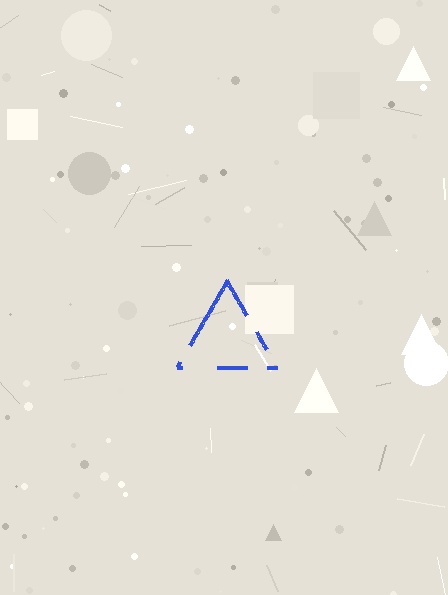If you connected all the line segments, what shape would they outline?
They would outline a triangle.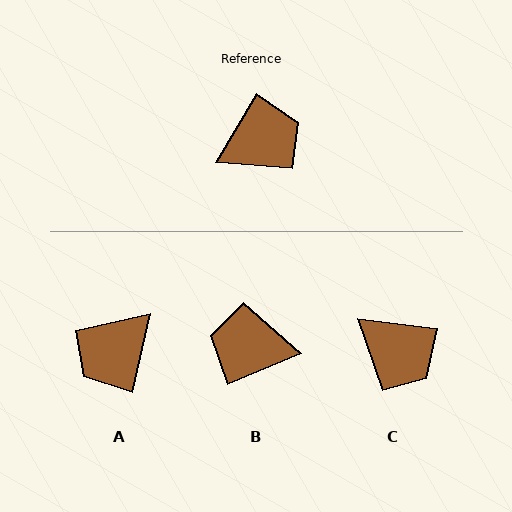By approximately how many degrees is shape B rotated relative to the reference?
Approximately 143 degrees counter-clockwise.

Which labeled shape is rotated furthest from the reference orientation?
A, about 163 degrees away.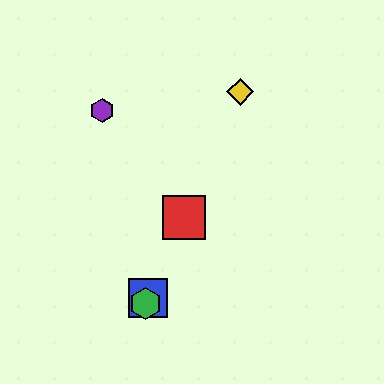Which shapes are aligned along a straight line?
The red square, the blue square, the green hexagon, the yellow diamond are aligned along a straight line.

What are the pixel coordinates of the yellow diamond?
The yellow diamond is at (240, 92).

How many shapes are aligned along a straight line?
4 shapes (the red square, the blue square, the green hexagon, the yellow diamond) are aligned along a straight line.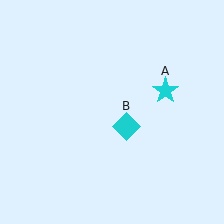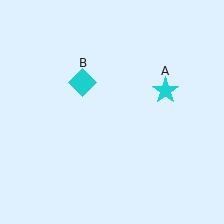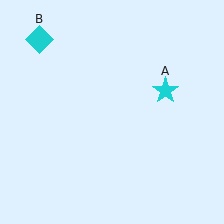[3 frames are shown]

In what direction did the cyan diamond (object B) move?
The cyan diamond (object B) moved up and to the left.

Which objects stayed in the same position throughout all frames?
Cyan star (object A) remained stationary.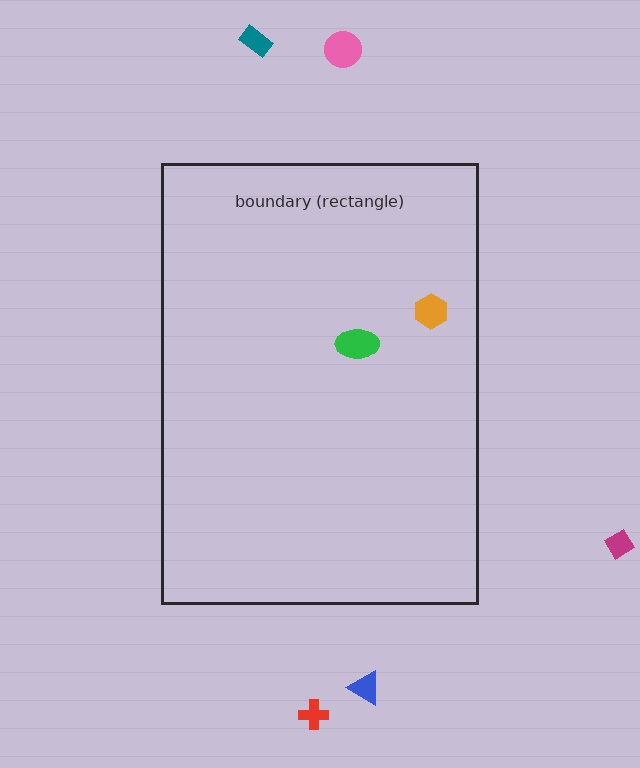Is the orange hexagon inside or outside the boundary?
Inside.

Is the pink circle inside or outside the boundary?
Outside.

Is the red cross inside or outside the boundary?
Outside.